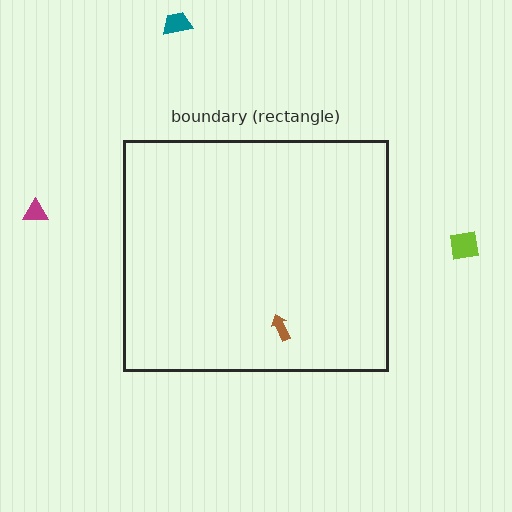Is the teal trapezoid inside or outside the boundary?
Outside.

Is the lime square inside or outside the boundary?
Outside.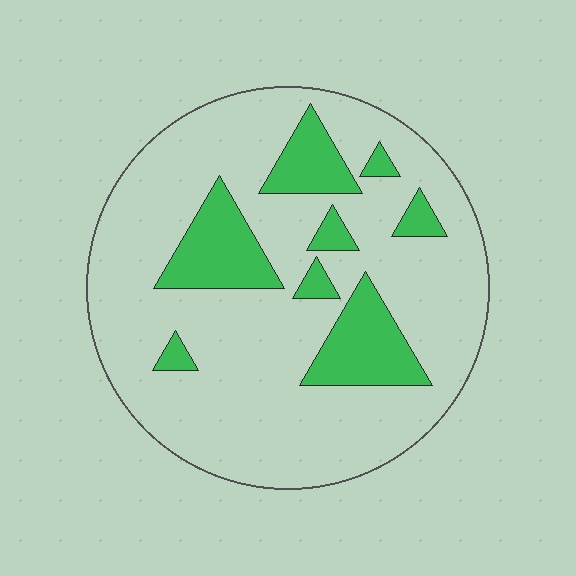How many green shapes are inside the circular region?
8.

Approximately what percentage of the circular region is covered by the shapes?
Approximately 20%.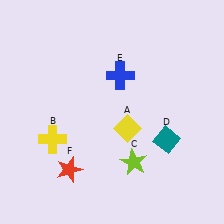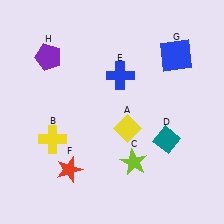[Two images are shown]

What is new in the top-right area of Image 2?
A blue square (G) was added in the top-right area of Image 2.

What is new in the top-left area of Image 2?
A purple pentagon (H) was added in the top-left area of Image 2.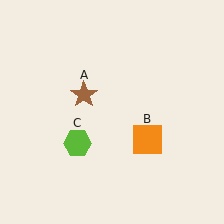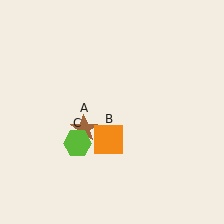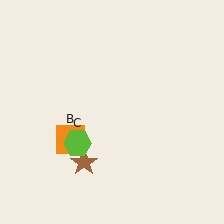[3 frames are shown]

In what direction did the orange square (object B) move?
The orange square (object B) moved left.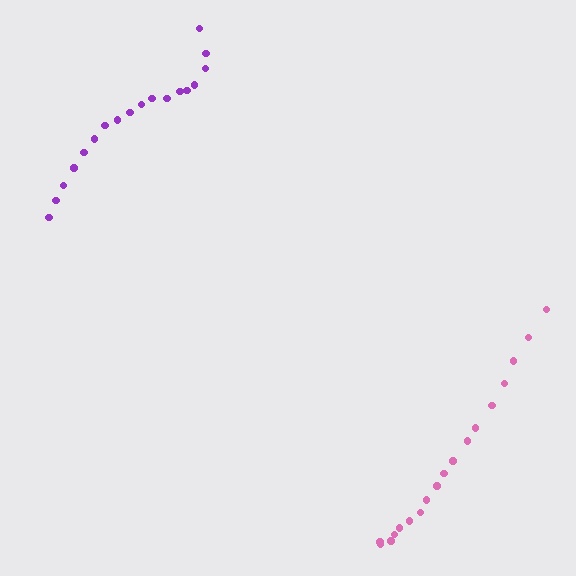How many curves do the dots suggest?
There are 2 distinct paths.